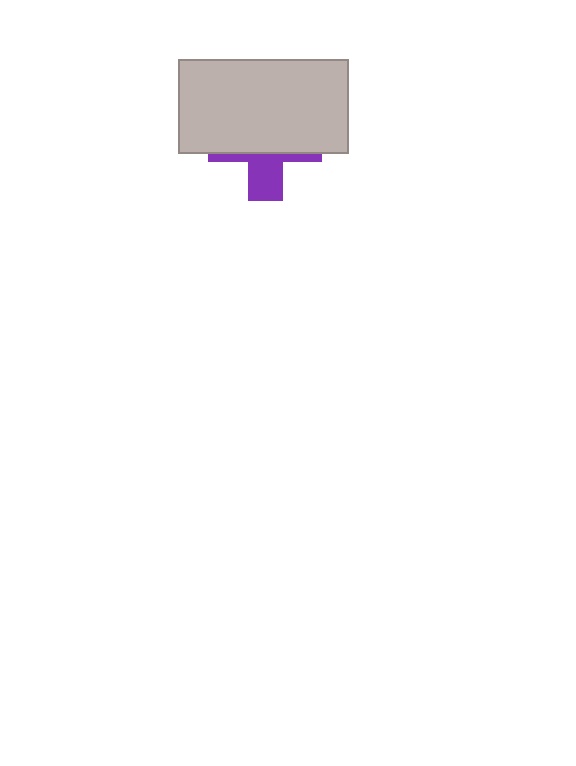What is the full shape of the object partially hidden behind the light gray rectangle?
The partially hidden object is a purple cross.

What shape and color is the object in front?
The object in front is a light gray rectangle.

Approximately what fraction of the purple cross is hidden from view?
Roughly 65% of the purple cross is hidden behind the light gray rectangle.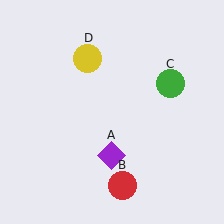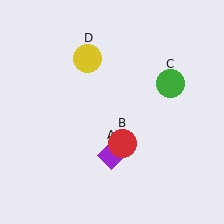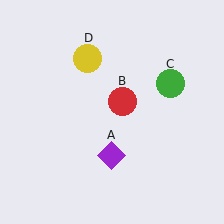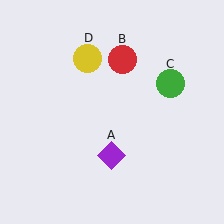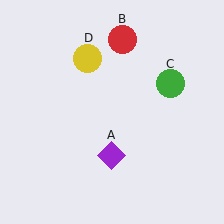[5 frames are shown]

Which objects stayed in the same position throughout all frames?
Purple diamond (object A) and green circle (object C) and yellow circle (object D) remained stationary.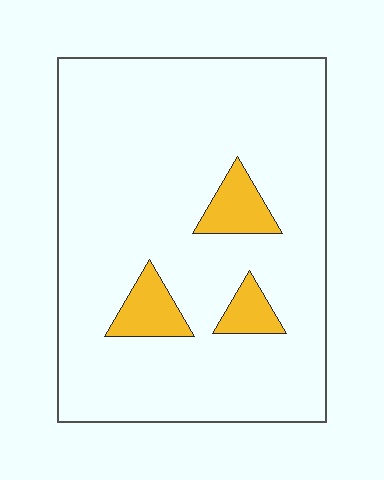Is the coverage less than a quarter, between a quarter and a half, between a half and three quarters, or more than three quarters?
Less than a quarter.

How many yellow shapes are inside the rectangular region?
3.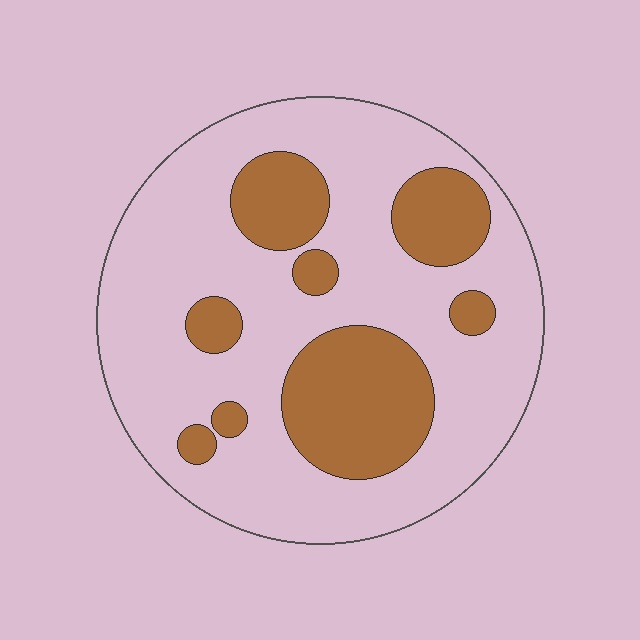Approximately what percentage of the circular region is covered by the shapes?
Approximately 25%.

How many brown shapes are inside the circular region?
8.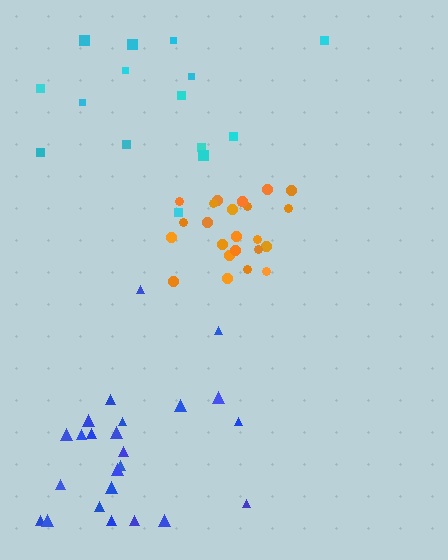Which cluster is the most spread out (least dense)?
Cyan.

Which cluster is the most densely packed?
Orange.